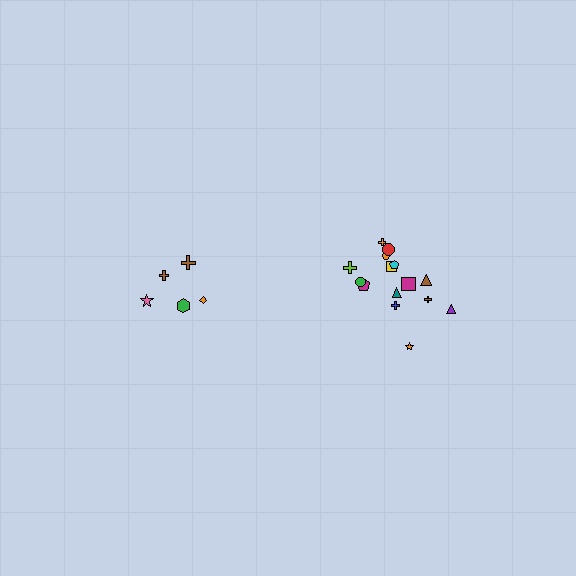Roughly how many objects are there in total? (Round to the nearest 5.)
Roughly 20 objects in total.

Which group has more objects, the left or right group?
The right group.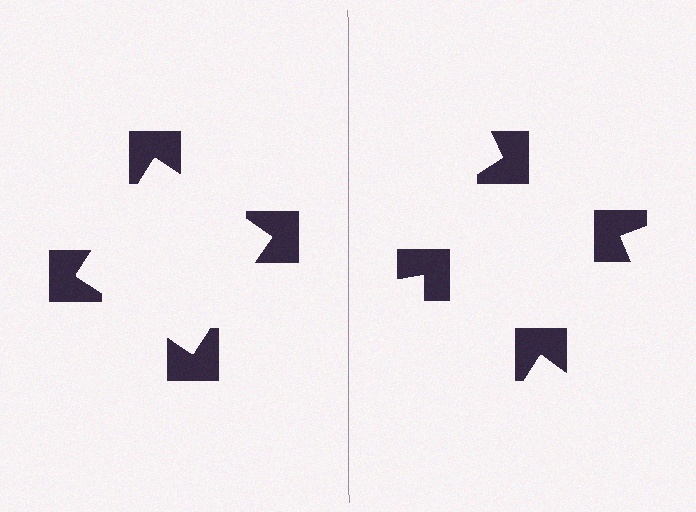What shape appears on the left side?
An illusory square.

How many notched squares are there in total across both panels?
8 — 4 on each side.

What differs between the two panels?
The notched squares are positioned identically on both sides; only the wedge orientations differ. On the left they align to a square; on the right they are misaligned.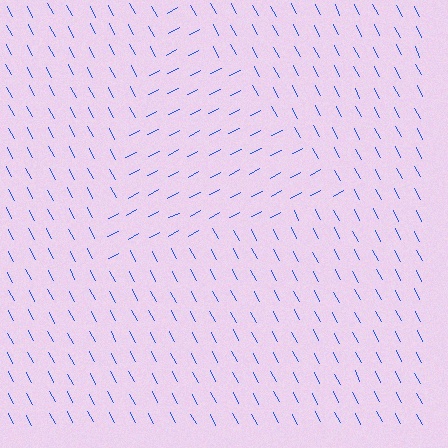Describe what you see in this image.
The image is filled with small blue line segments. A triangle region in the image has lines oriented differently from the surrounding lines, creating a visible texture boundary.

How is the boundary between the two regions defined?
The boundary is defined purely by a change in line orientation (approximately 89 degrees difference). All lines are the same color and thickness.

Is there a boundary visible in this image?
Yes, there is a texture boundary formed by a change in line orientation.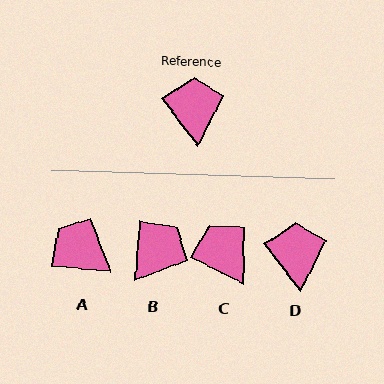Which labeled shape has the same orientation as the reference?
D.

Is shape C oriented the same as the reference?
No, it is off by about 26 degrees.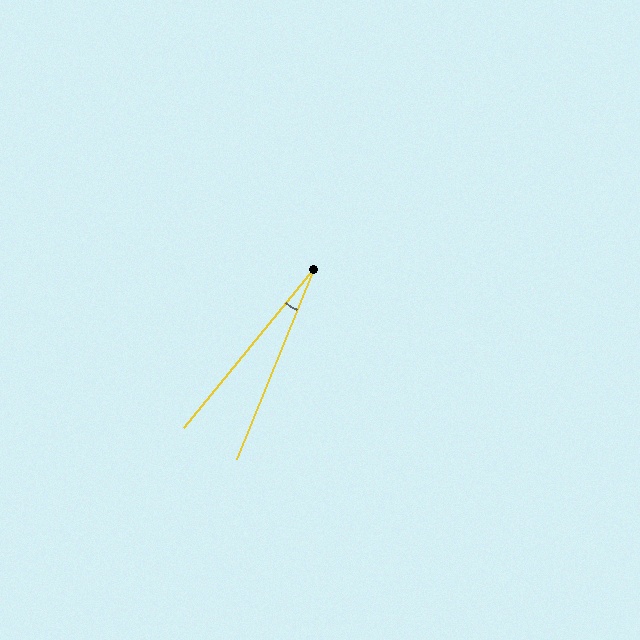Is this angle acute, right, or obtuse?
It is acute.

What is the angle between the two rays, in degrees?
Approximately 17 degrees.